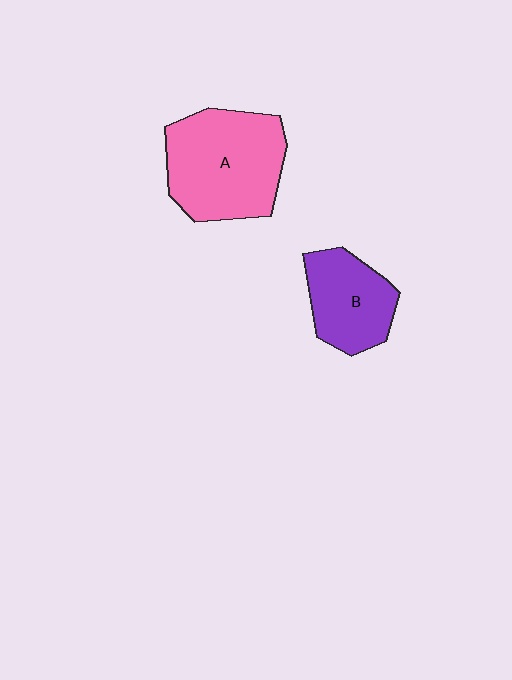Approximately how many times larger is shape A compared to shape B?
Approximately 1.6 times.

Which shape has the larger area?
Shape A (pink).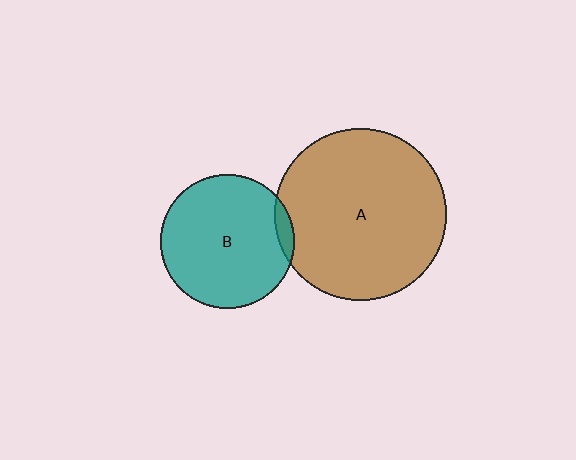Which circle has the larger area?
Circle A (brown).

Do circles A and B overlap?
Yes.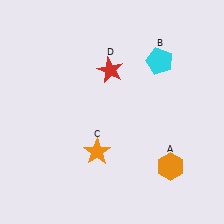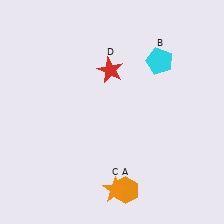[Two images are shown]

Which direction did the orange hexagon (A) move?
The orange hexagon (A) moved left.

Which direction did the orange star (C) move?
The orange star (C) moved down.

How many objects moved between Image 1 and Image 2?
2 objects moved between the two images.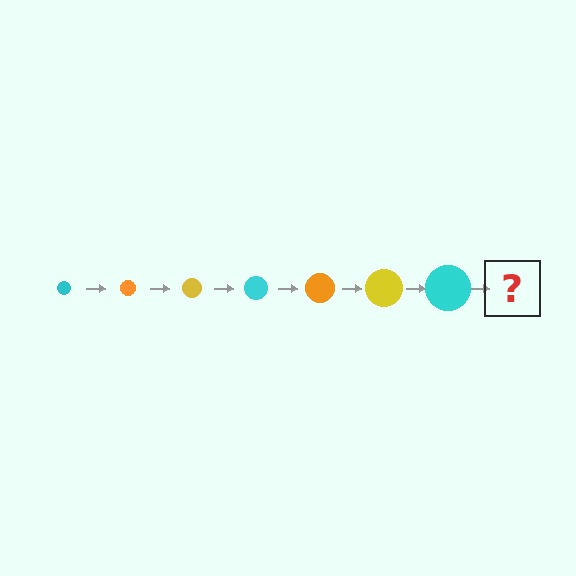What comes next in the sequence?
The next element should be an orange circle, larger than the previous one.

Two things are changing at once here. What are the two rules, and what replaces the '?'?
The two rules are that the circle grows larger each step and the color cycles through cyan, orange, and yellow. The '?' should be an orange circle, larger than the previous one.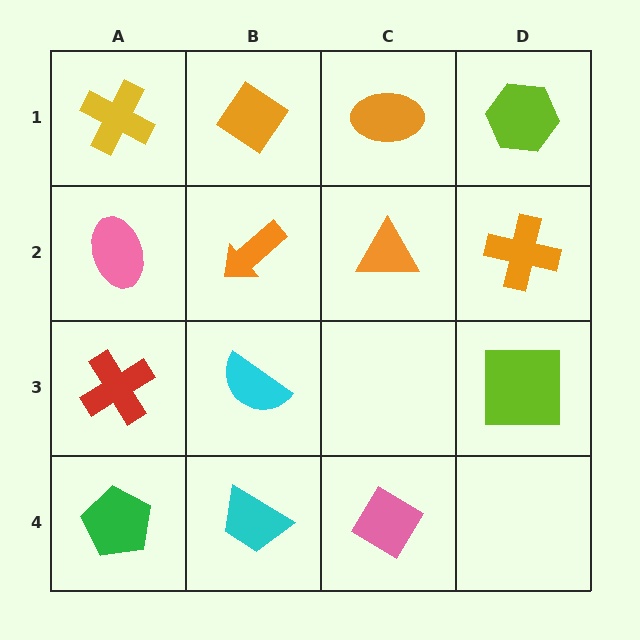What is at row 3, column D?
A lime square.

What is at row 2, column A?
A pink ellipse.